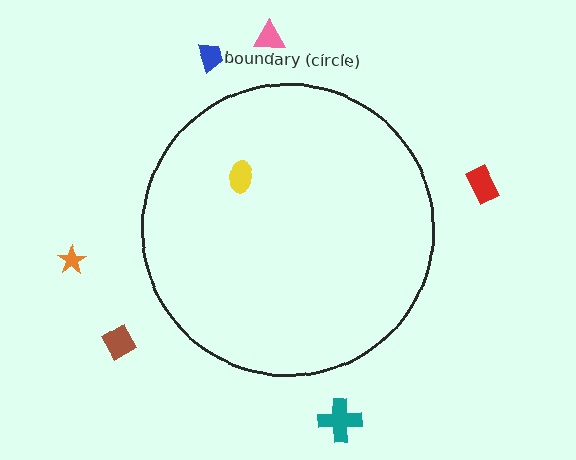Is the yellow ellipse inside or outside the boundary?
Inside.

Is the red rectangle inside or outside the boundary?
Outside.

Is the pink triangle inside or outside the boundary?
Outside.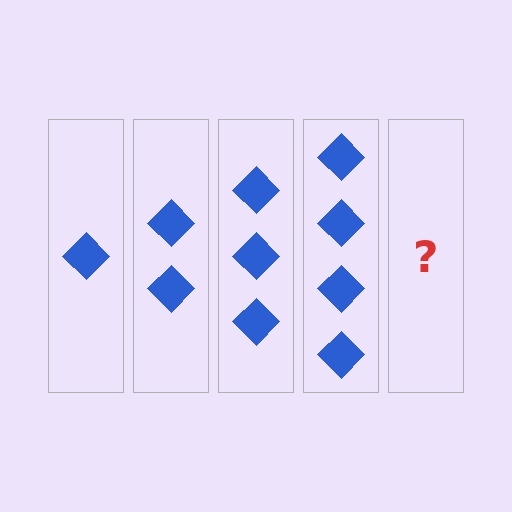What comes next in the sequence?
The next element should be 5 diamonds.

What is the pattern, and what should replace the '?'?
The pattern is that each step adds one more diamond. The '?' should be 5 diamonds.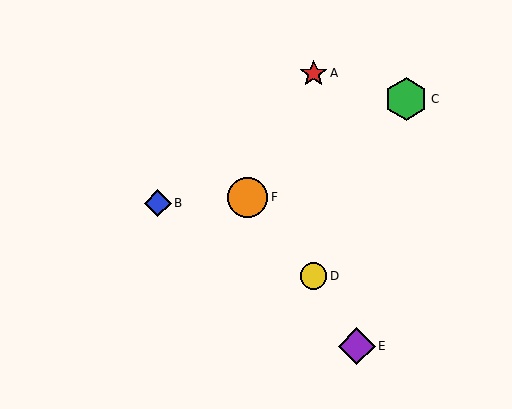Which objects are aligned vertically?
Objects A, D are aligned vertically.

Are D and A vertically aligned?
Yes, both are at x≈314.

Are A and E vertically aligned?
No, A is at x≈314 and E is at x≈357.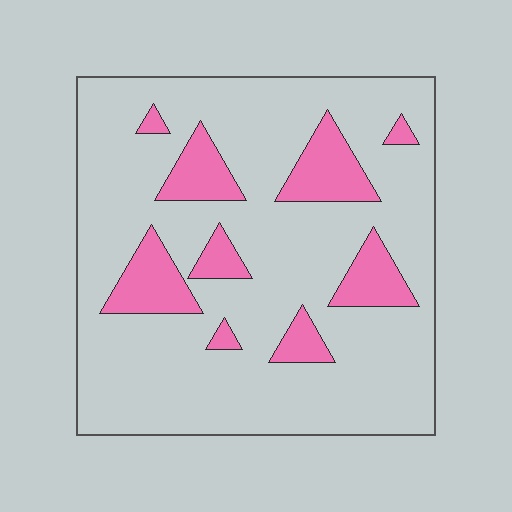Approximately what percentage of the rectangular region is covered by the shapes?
Approximately 20%.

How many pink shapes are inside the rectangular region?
9.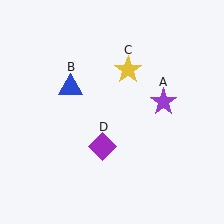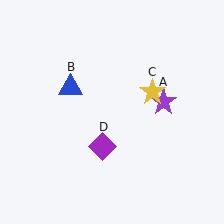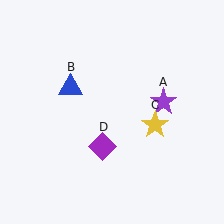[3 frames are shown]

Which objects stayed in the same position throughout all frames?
Purple star (object A) and blue triangle (object B) and purple diamond (object D) remained stationary.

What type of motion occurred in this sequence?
The yellow star (object C) rotated clockwise around the center of the scene.